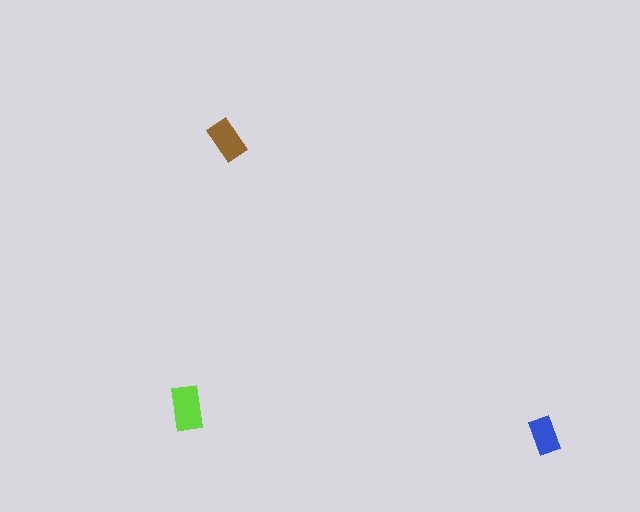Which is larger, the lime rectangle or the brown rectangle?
The lime one.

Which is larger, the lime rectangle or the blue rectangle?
The lime one.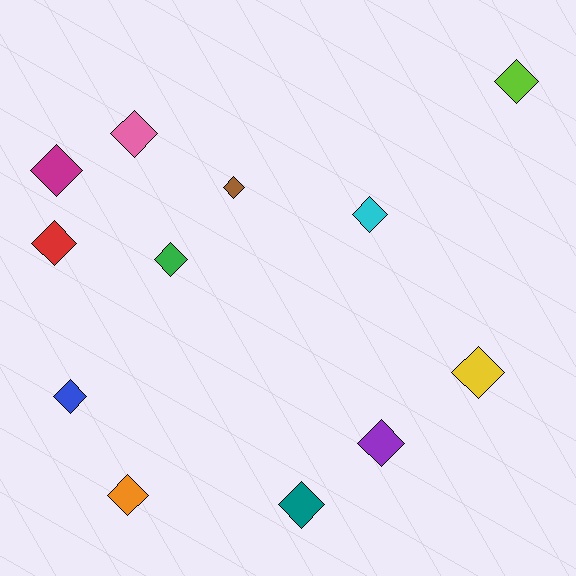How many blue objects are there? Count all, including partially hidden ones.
There is 1 blue object.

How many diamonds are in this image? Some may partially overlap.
There are 12 diamonds.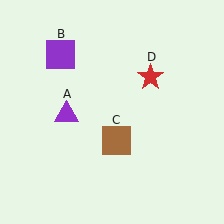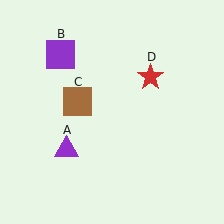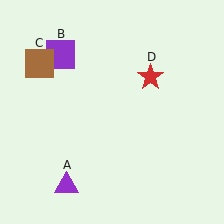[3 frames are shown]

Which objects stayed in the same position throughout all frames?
Purple square (object B) and red star (object D) remained stationary.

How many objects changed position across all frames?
2 objects changed position: purple triangle (object A), brown square (object C).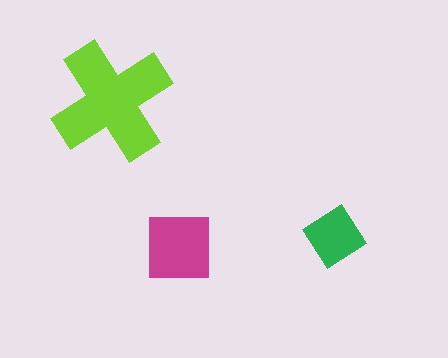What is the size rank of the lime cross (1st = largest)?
1st.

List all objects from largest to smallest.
The lime cross, the magenta square, the green diamond.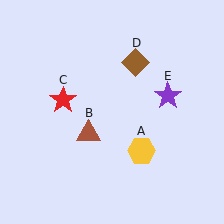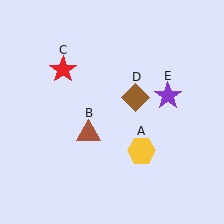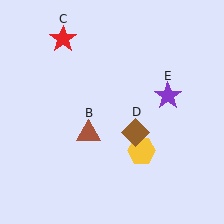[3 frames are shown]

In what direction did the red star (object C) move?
The red star (object C) moved up.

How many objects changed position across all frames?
2 objects changed position: red star (object C), brown diamond (object D).